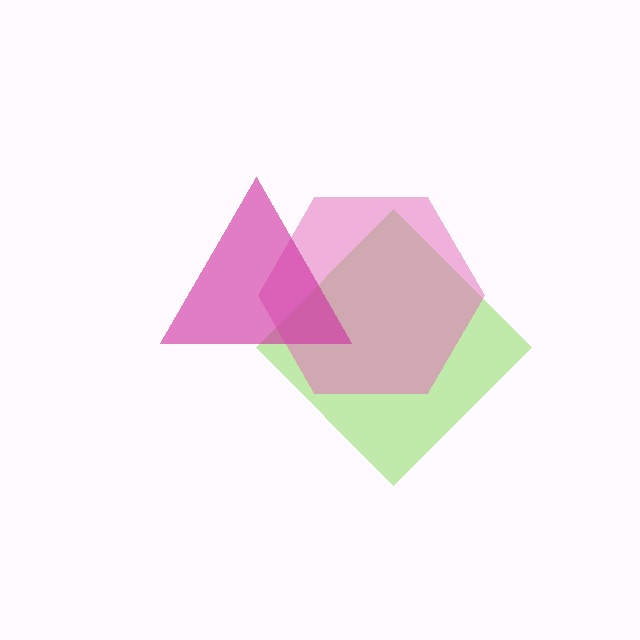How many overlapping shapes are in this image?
There are 3 overlapping shapes in the image.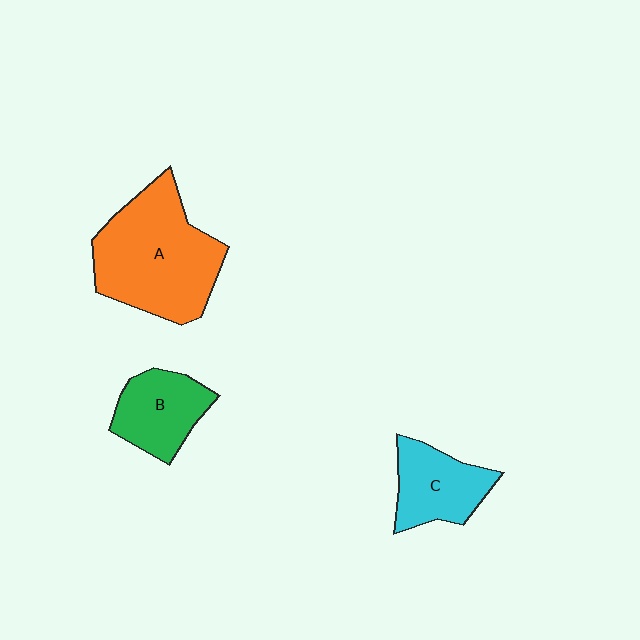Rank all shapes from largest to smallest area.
From largest to smallest: A (orange), C (cyan), B (green).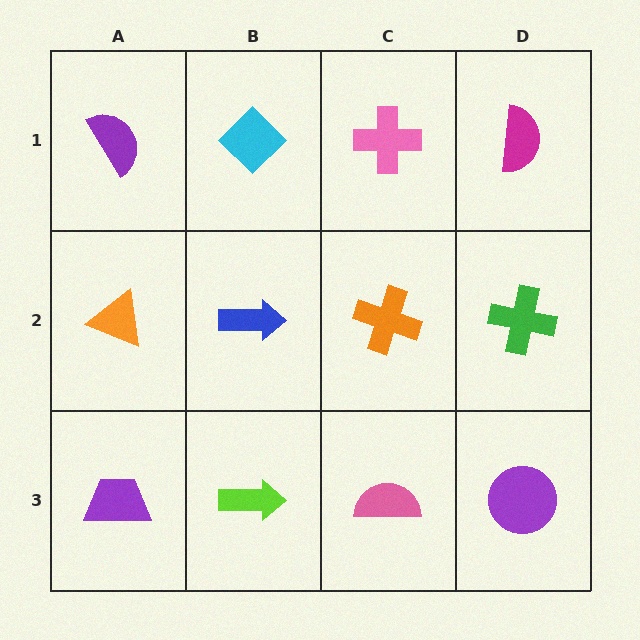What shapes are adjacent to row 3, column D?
A green cross (row 2, column D), a pink semicircle (row 3, column C).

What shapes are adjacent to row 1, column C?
An orange cross (row 2, column C), a cyan diamond (row 1, column B), a magenta semicircle (row 1, column D).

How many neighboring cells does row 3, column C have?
3.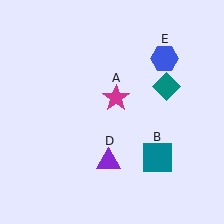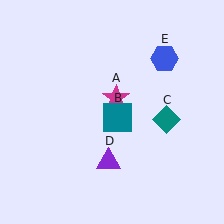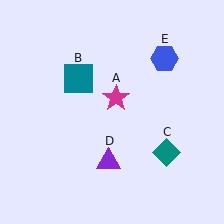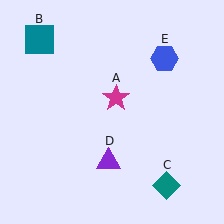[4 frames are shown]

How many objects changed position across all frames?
2 objects changed position: teal square (object B), teal diamond (object C).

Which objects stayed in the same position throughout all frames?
Magenta star (object A) and purple triangle (object D) and blue hexagon (object E) remained stationary.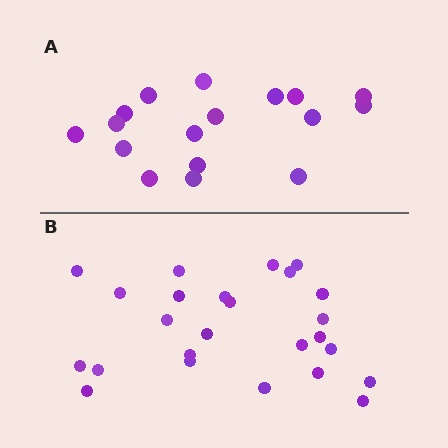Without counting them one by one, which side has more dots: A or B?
Region B (the bottom region) has more dots.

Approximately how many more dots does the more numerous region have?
Region B has roughly 8 or so more dots than region A.